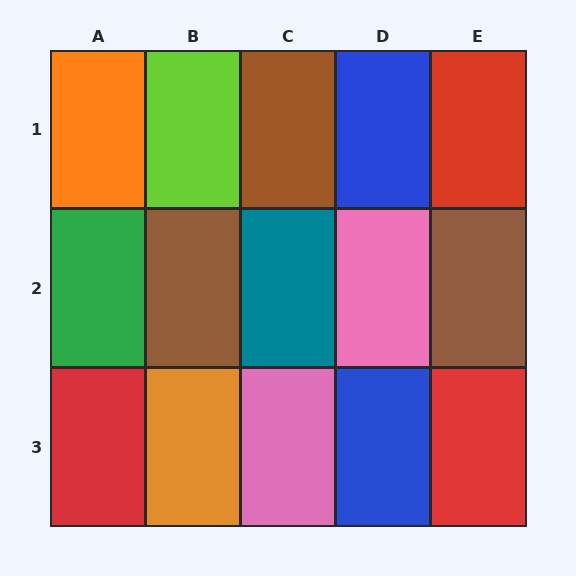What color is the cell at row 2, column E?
Brown.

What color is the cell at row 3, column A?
Red.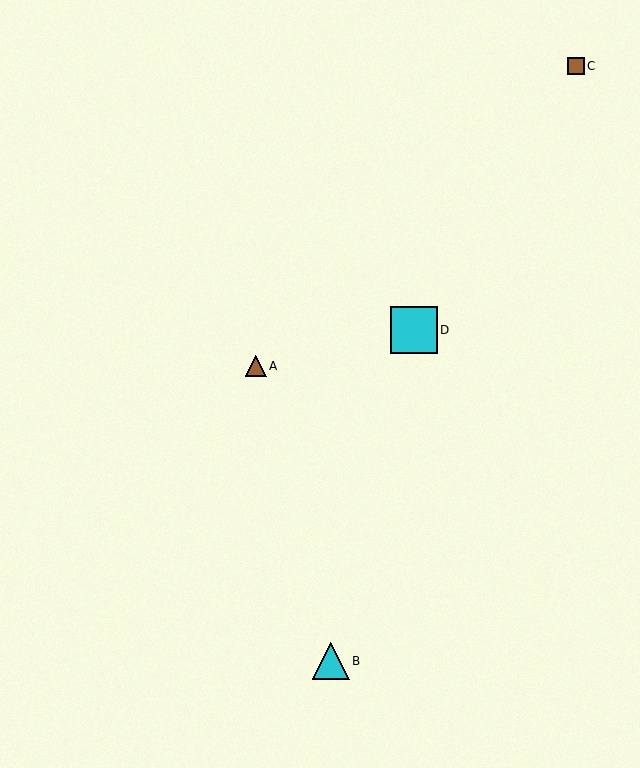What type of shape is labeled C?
Shape C is a brown square.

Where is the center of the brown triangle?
The center of the brown triangle is at (256, 366).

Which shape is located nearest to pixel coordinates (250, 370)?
The brown triangle (labeled A) at (256, 366) is nearest to that location.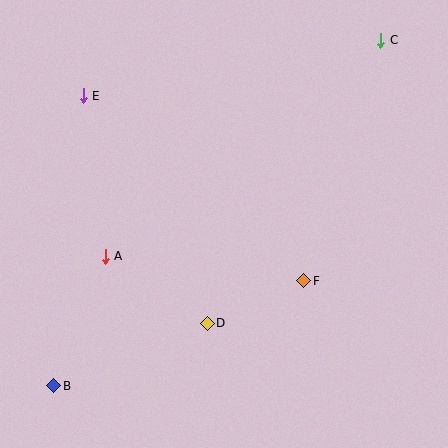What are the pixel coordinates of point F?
Point F is at (304, 281).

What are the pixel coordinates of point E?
Point E is at (83, 96).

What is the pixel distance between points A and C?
The distance between A and C is 350 pixels.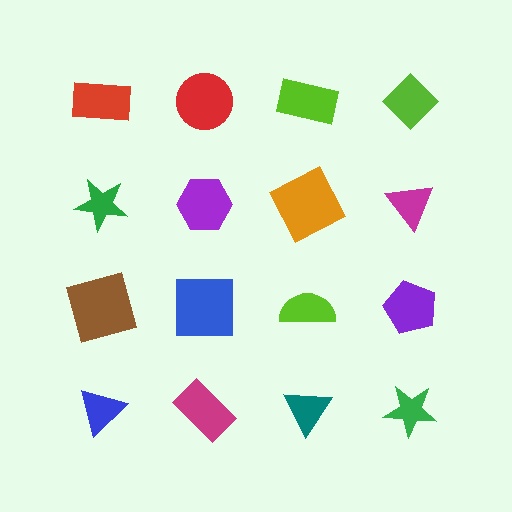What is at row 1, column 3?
A lime rectangle.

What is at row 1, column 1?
A red rectangle.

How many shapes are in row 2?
4 shapes.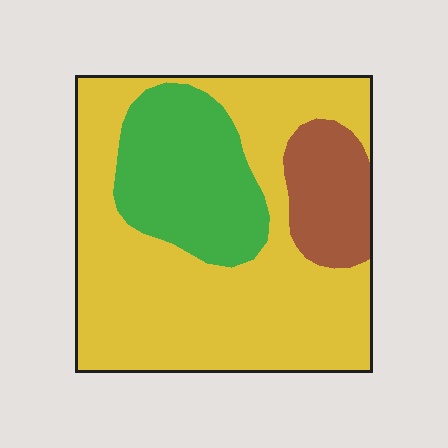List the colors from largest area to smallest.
From largest to smallest: yellow, green, brown.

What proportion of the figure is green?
Green covers about 25% of the figure.